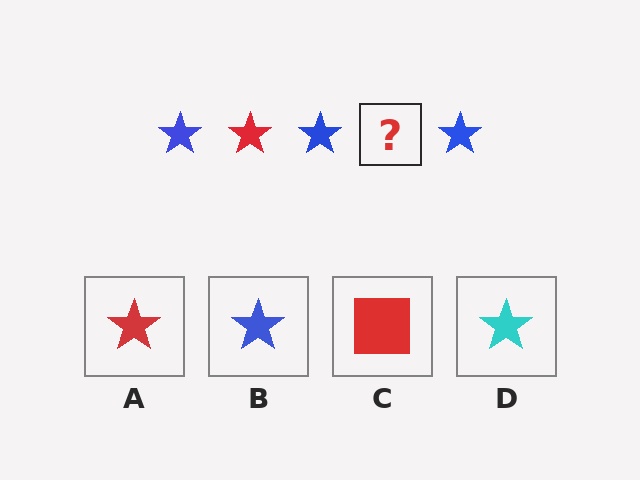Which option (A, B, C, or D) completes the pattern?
A.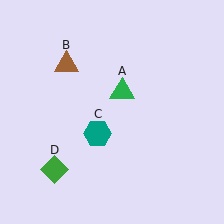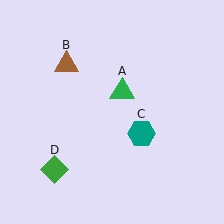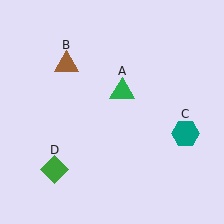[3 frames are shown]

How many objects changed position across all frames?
1 object changed position: teal hexagon (object C).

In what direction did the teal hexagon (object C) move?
The teal hexagon (object C) moved right.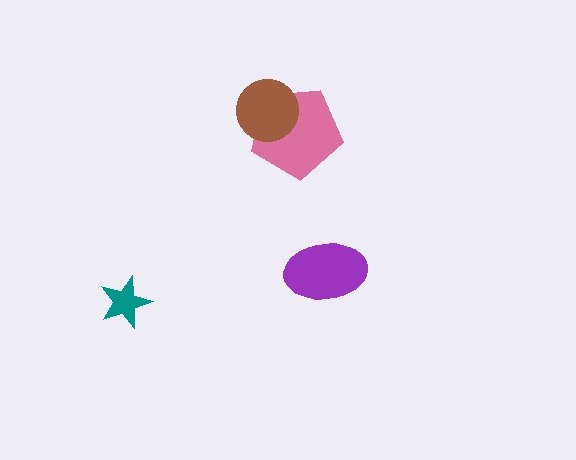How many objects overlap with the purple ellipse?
0 objects overlap with the purple ellipse.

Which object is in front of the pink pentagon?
The brown circle is in front of the pink pentagon.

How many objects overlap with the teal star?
0 objects overlap with the teal star.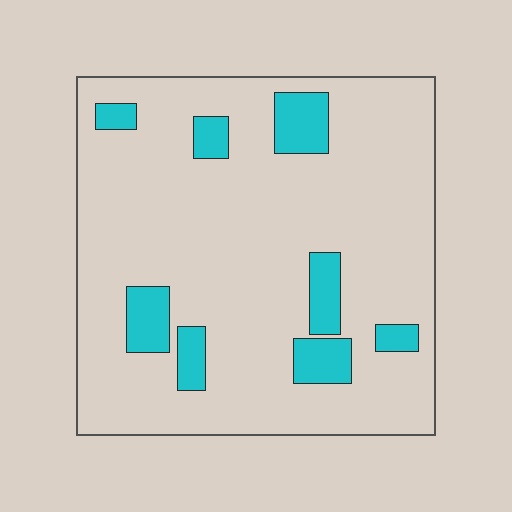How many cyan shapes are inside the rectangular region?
8.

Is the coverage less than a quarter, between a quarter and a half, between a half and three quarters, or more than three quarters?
Less than a quarter.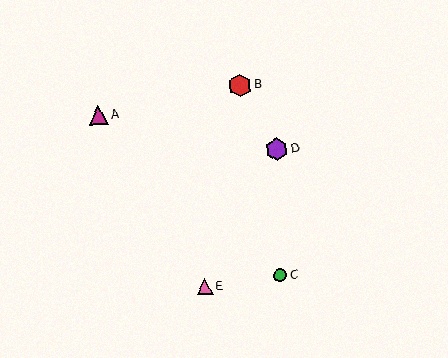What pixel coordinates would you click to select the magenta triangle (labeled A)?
Click at (98, 115) to select the magenta triangle A.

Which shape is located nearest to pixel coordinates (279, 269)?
The green circle (labeled C) at (280, 275) is nearest to that location.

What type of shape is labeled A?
Shape A is a magenta triangle.